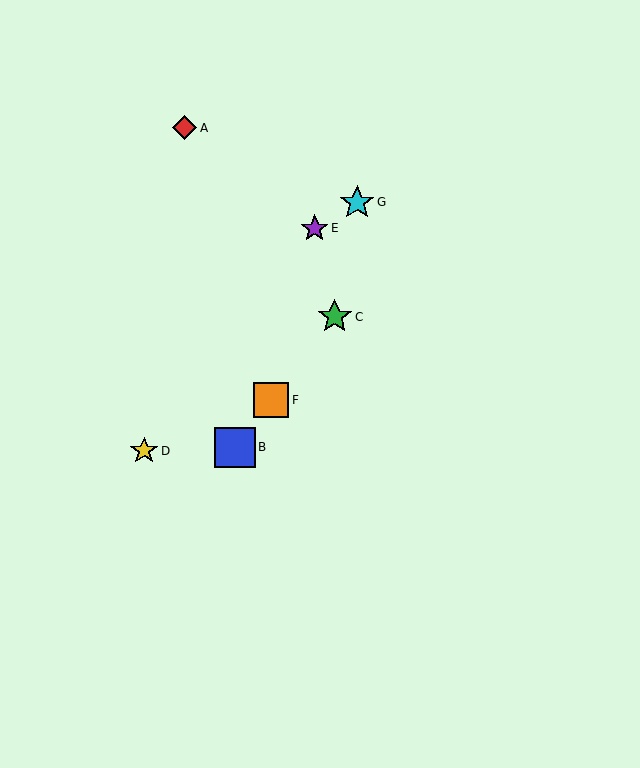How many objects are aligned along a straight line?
3 objects (B, C, F) are aligned along a straight line.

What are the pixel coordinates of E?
Object E is at (315, 228).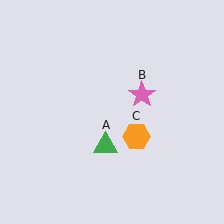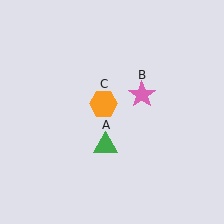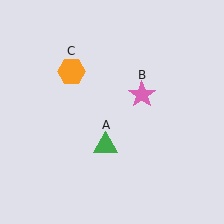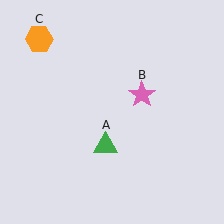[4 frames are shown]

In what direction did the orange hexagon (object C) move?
The orange hexagon (object C) moved up and to the left.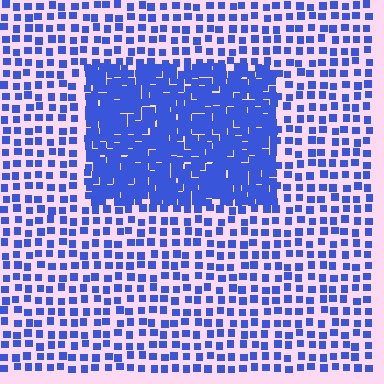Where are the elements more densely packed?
The elements are more densely packed inside the rectangle boundary.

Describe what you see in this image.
The image contains small blue elements arranged at two different densities. A rectangle-shaped region is visible where the elements are more densely packed than the surrounding area.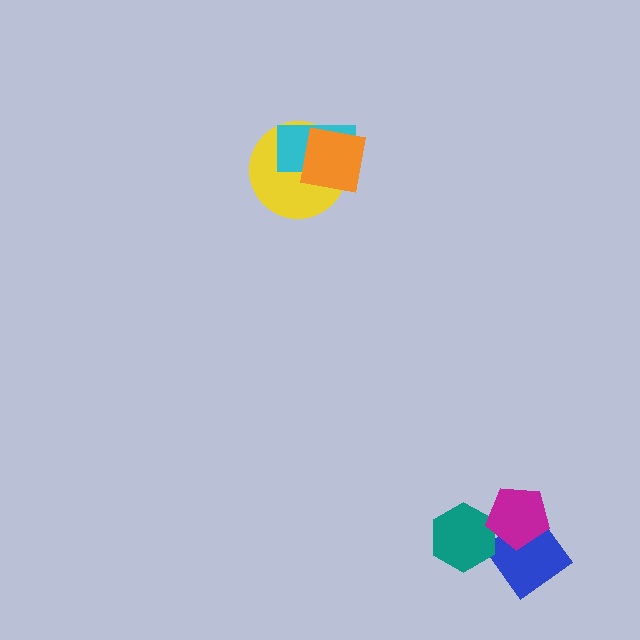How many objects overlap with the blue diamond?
1 object overlaps with the blue diamond.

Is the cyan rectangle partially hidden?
Yes, it is partially covered by another shape.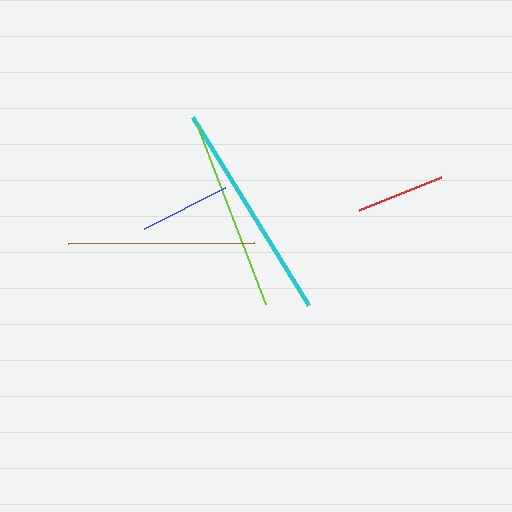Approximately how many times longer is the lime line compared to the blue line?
The lime line is approximately 2.1 times the length of the blue line.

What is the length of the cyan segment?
The cyan segment is approximately 220 pixels long.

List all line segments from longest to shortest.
From longest to shortest: cyan, lime, brown, blue, red.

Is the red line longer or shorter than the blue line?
The blue line is longer than the red line.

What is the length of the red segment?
The red segment is approximately 88 pixels long.